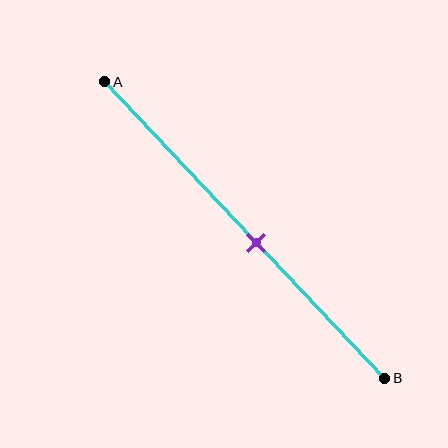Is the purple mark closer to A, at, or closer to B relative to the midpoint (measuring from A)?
The purple mark is closer to point B than the midpoint of segment AB.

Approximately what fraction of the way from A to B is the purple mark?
The purple mark is approximately 55% of the way from A to B.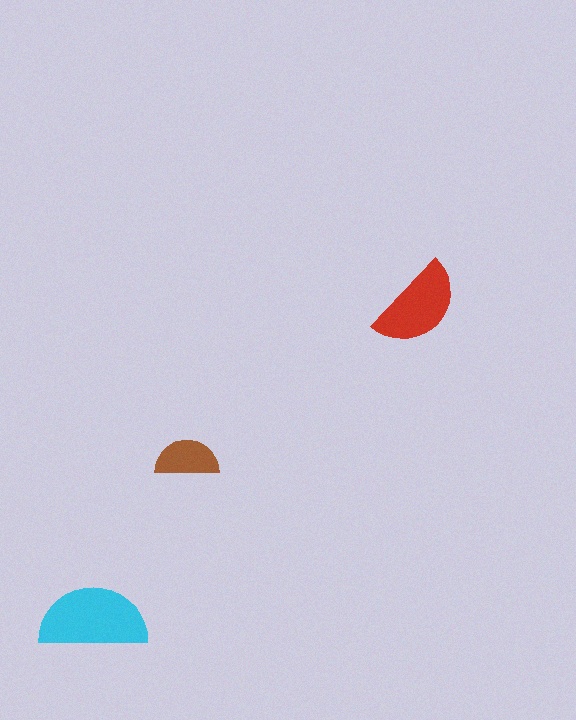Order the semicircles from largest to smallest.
the cyan one, the red one, the brown one.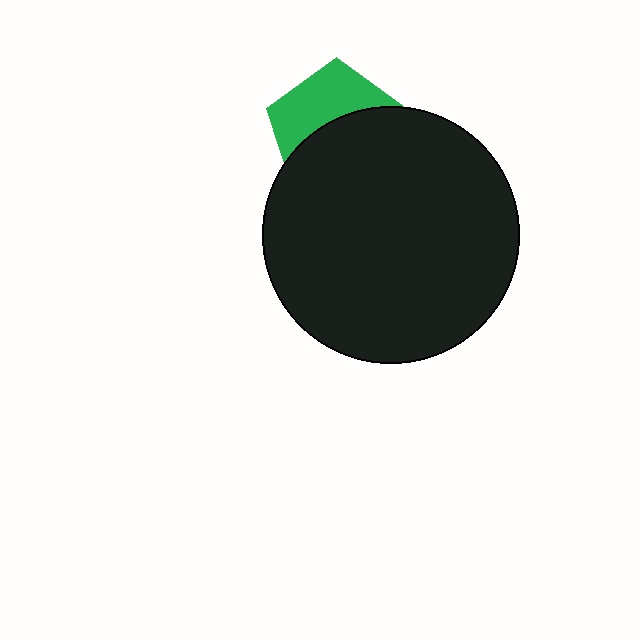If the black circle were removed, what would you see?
You would see the complete green pentagon.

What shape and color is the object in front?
The object in front is a black circle.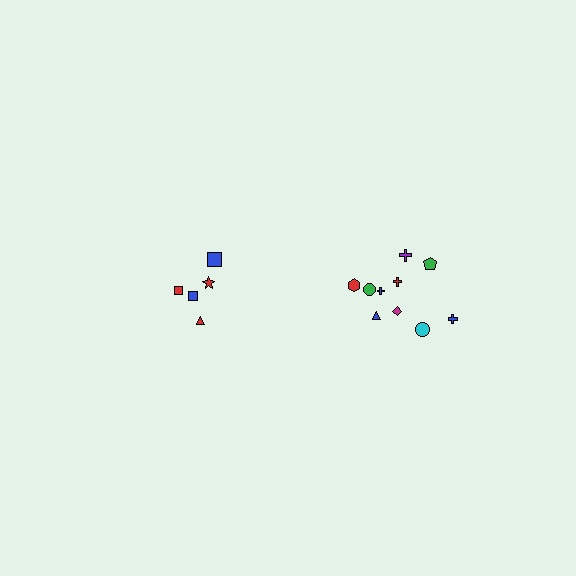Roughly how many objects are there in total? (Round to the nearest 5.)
Roughly 15 objects in total.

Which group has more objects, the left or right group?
The right group.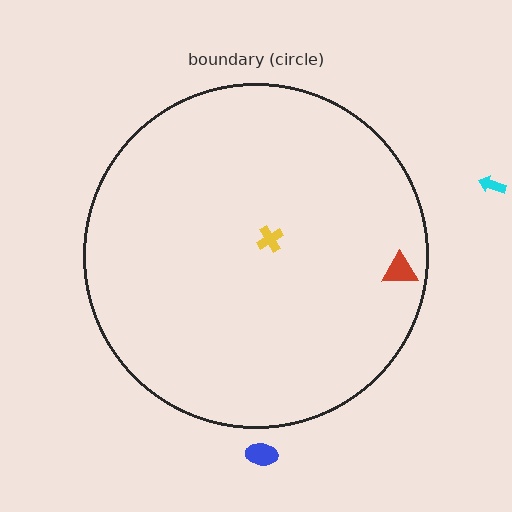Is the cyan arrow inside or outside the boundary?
Outside.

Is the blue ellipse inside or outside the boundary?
Outside.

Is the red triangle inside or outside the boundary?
Inside.